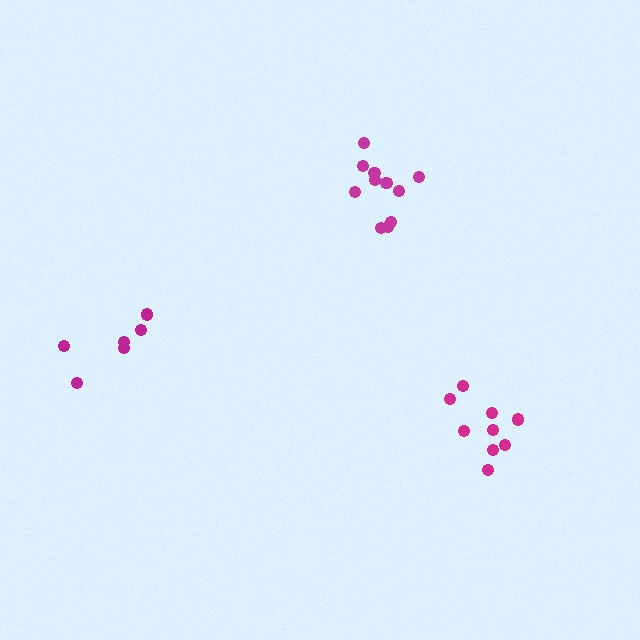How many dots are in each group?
Group 1: 11 dots, Group 2: 6 dots, Group 3: 9 dots (26 total).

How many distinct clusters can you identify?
There are 3 distinct clusters.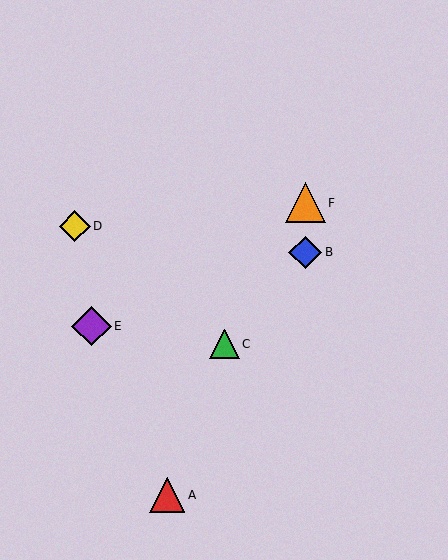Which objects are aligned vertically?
Objects B, F are aligned vertically.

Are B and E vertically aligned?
No, B is at x≈305 and E is at x≈91.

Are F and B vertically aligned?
Yes, both are at x≈305.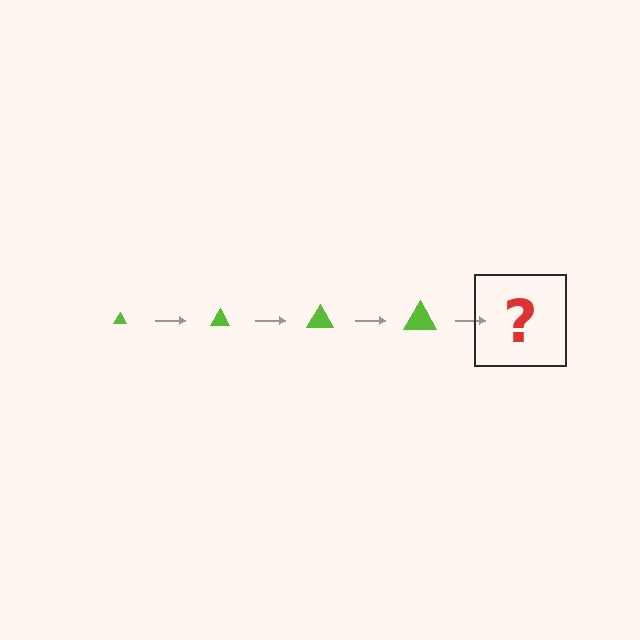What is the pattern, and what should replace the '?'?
The pattern is that the triangle gets progressively larger each step. The '?' should be a lime triangle, larger than the previous one.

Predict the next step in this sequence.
The next step is a lime triangle, larger than the previous one.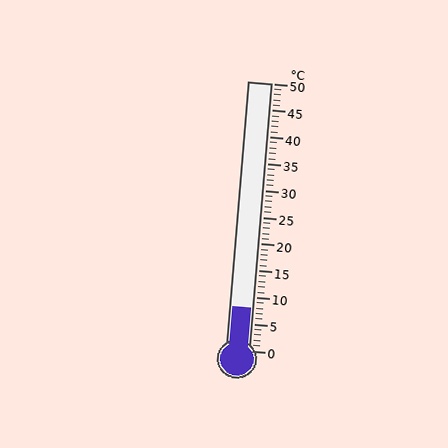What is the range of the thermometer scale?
The thermometer scale ranges from 0°C to 50°C.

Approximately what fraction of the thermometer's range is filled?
The thermometer is filled to approximately 15% of its range.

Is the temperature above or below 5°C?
The temperature is above 5°C.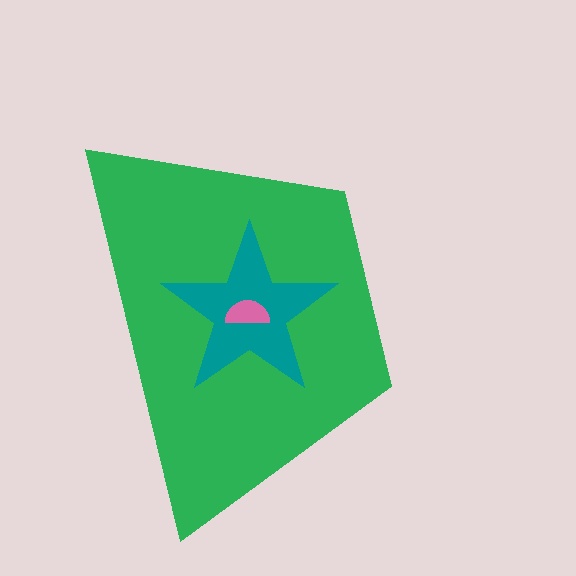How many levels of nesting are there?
3.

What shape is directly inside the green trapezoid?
The teal star.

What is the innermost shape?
The pink semicircle.